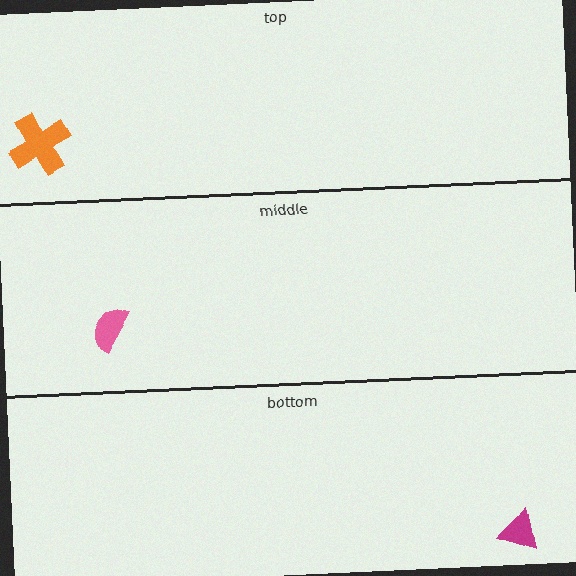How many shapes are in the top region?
1.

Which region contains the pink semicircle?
The middle region.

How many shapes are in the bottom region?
1.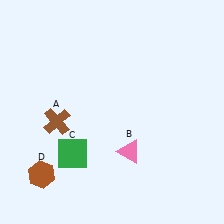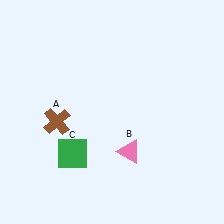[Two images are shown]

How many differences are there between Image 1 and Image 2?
There is 1 difference between the two images.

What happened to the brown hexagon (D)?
The brown hexagon (D) was removed in Image 2. It was in the bottom-left area of Image 1.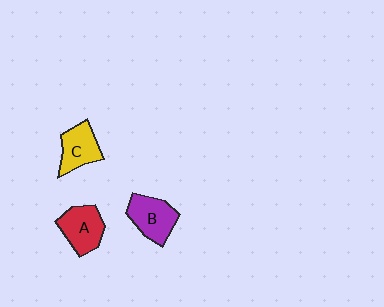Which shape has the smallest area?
Shape C (yellow).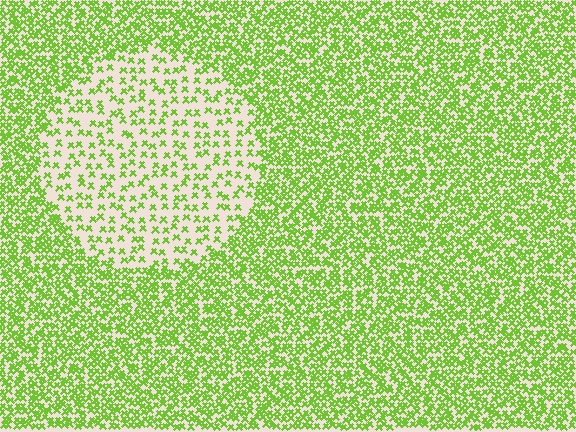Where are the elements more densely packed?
The elements are more densely packed outside the circle boundary.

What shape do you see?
I see a circle.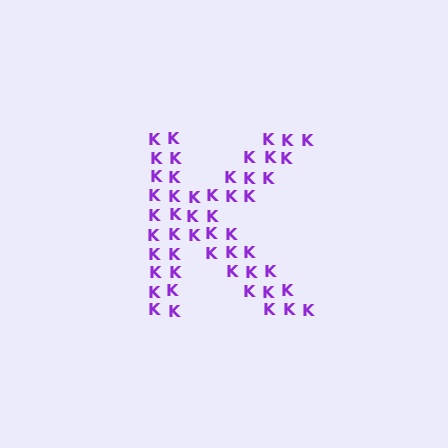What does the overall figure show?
The overall figure shows the letter K.